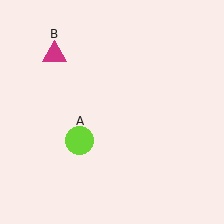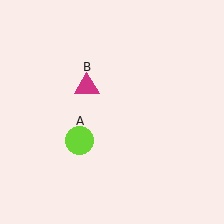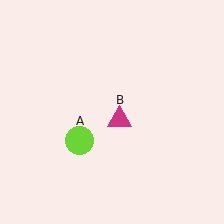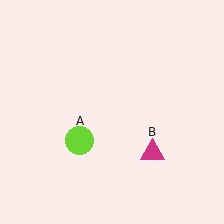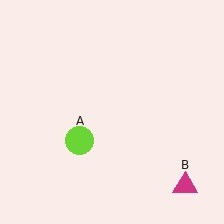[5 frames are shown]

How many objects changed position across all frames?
1 object changed position: magenta triangle (object B).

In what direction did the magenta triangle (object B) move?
The magenta triangle (object B) moved down and to the right.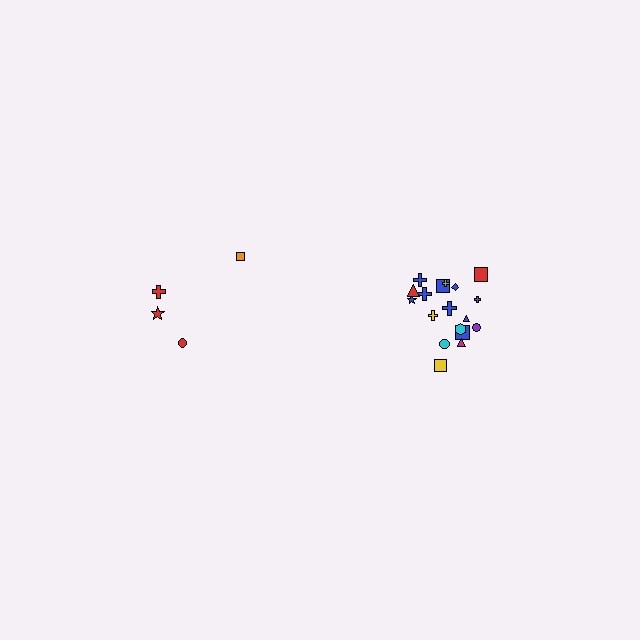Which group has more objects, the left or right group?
The right group.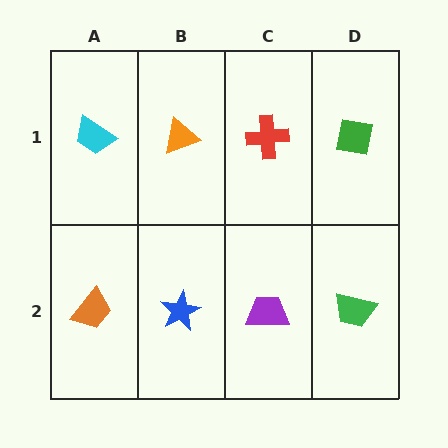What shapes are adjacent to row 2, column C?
A red cross (row 1, column C), a blue star (row 2, column B), a green trapezoid (row 2, column D).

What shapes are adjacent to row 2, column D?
A green square (row 1, column D), a purple trapezoid (row 2, column C).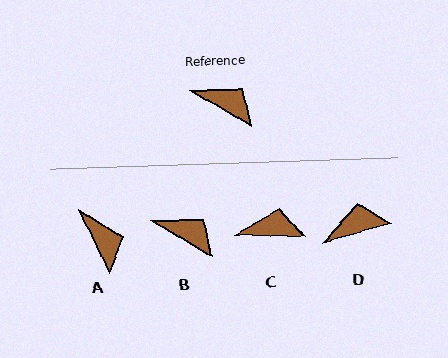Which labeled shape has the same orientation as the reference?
B.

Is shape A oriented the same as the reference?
No, it is off by about 34 degrees.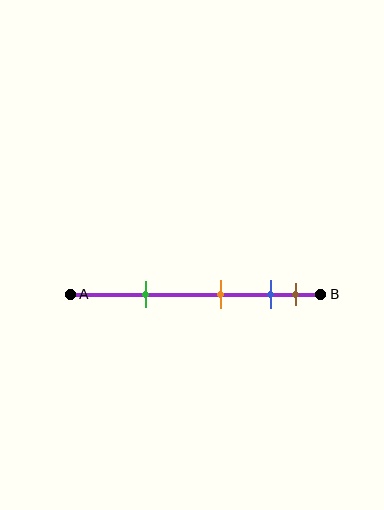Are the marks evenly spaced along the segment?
No, the marks are not evenly spaced.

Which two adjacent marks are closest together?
The blue and brown marks are the closest adjacent pair.